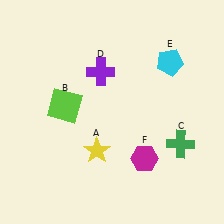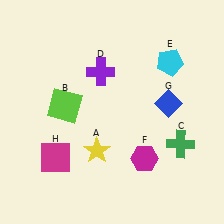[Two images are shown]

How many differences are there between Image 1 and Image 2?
There are 2 differences between the two images.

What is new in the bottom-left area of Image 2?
A magenta square (H) was added in the bottom-left area of Image 2.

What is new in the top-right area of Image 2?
A blue diamond (G) was added in the top-right area of Image 2.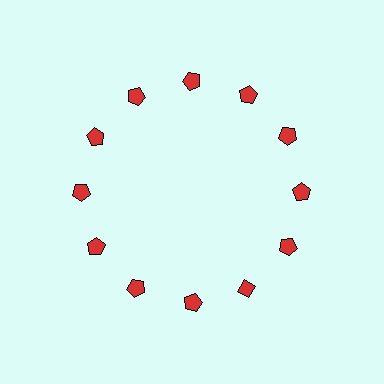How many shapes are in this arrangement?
There are 12 shapes arranged in a ring pattern.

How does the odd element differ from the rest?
It has a different shape: diamond instead of pentagon.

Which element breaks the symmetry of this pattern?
The red diamond at roughly the 5 o'clock position breaks the symmetry. All other shapes are red pentagons.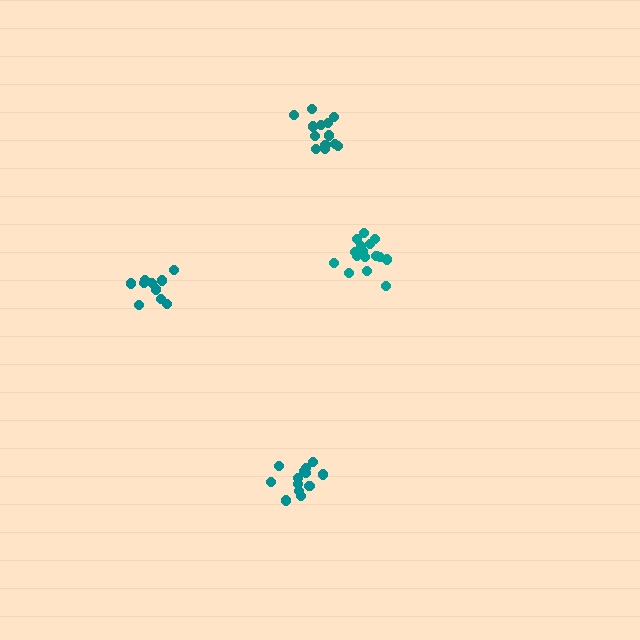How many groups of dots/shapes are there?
There are 4 groups.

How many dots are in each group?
Group 1: 16 dots, Group 2: 10 dots, Group 3: 13 dots, Group 4: 13 dots (52 total).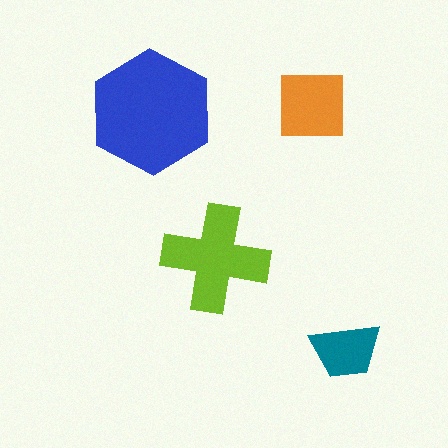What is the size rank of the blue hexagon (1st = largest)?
1st.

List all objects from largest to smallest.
The blue hexagon, the lime cross, the orange square, the teal trapezoid.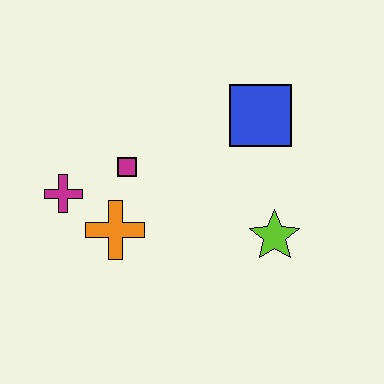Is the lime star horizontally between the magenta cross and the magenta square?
No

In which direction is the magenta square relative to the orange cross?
The magenta square is above the orange cross.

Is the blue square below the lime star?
No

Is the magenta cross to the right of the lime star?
No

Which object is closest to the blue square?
The lime star is closest to the blue square.